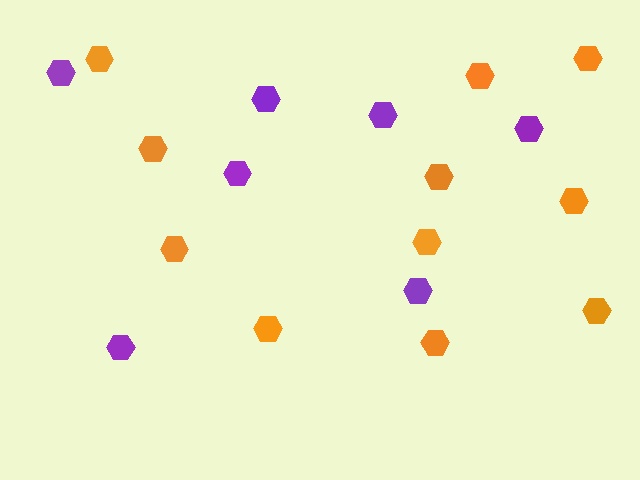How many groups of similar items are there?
There are 2 groups: one group of purple hexagons (7) and one group of orange hexagons (11).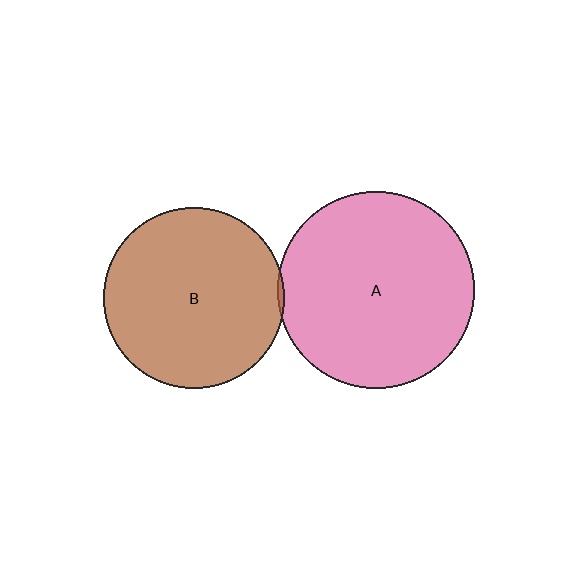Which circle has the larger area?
Circle A (pink).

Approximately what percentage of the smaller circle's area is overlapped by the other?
Approximately 5%.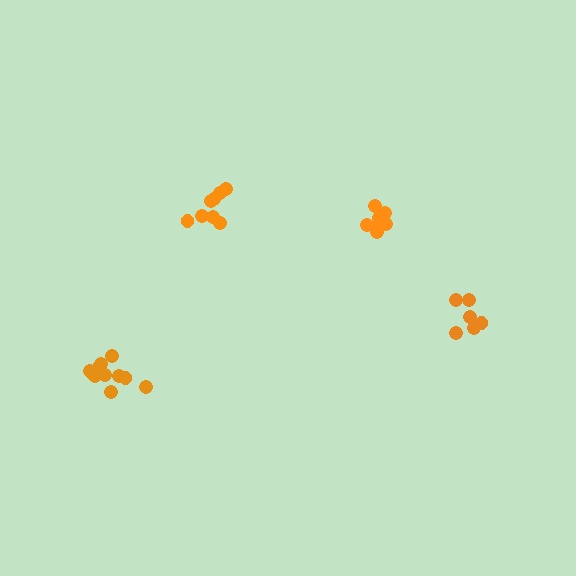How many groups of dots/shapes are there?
There are 4 groups.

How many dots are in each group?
Group 1: 6 dots, Group 2: 11 dots, Group 3: 8 dots, Group 4: 8 dots (33 total).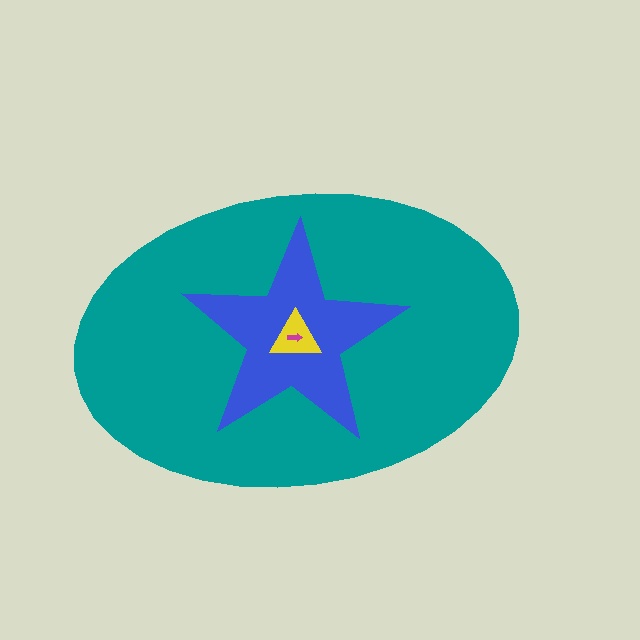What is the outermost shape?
The teal ellipse.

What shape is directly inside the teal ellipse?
The blue star.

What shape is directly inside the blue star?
The yellow triangle.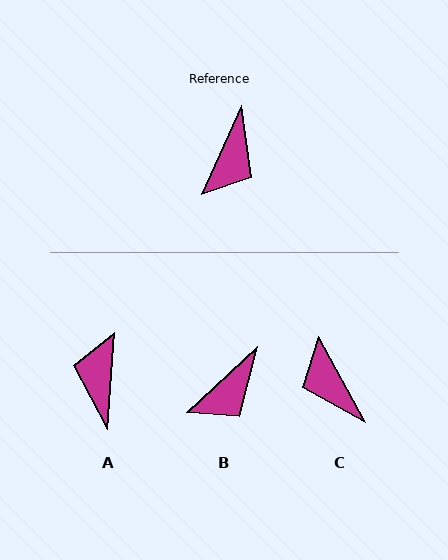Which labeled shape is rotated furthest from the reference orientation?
A, about 160 degrees away.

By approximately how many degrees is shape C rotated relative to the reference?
Approximately 127 degrees clockwise.